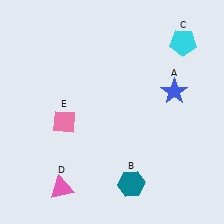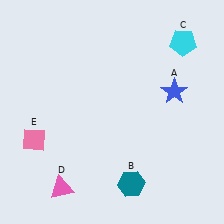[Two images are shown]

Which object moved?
The pink diamond (E) moved left.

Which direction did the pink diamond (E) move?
The pink diamond (E) moved left.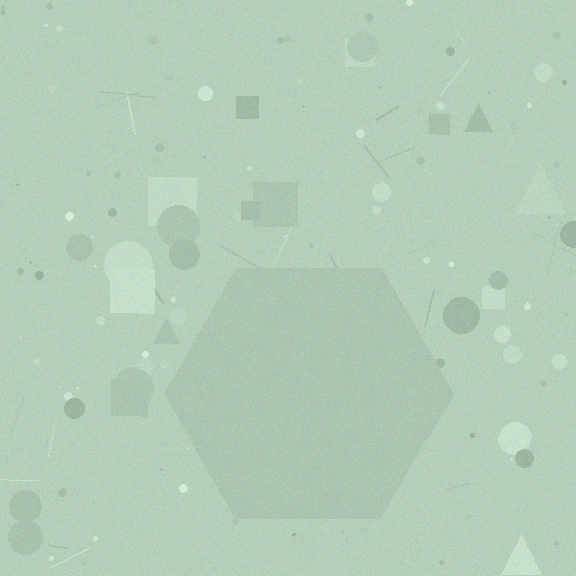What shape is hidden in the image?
A hexagon is hidden in the image.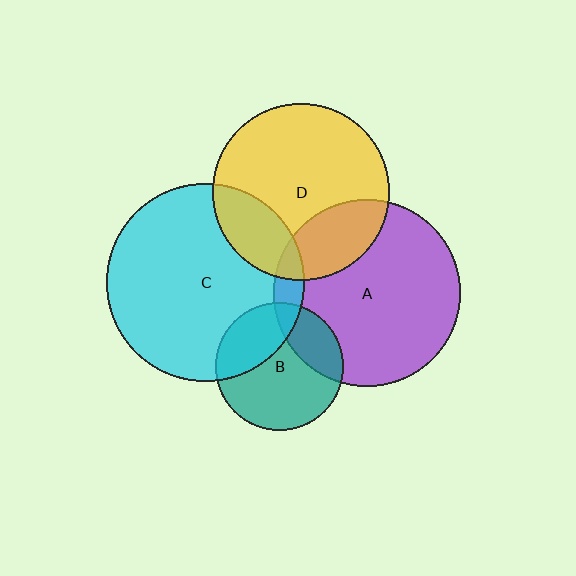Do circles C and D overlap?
Yes.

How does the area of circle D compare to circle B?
Approximately 1.9 times.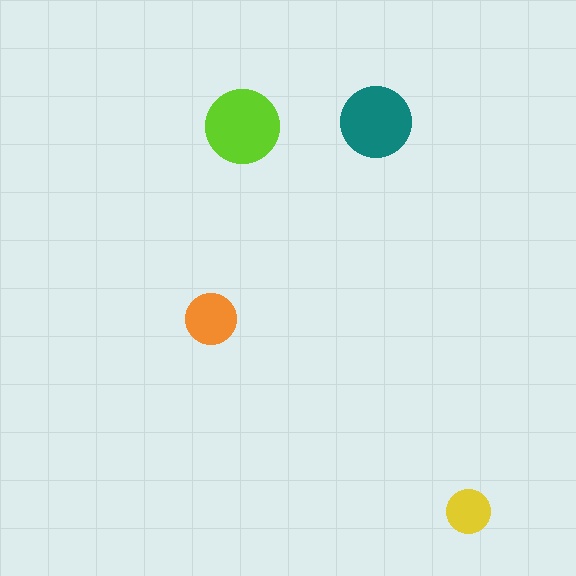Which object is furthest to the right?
The yellow circle is rightmost.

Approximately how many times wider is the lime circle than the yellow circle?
About 1.5 times wider.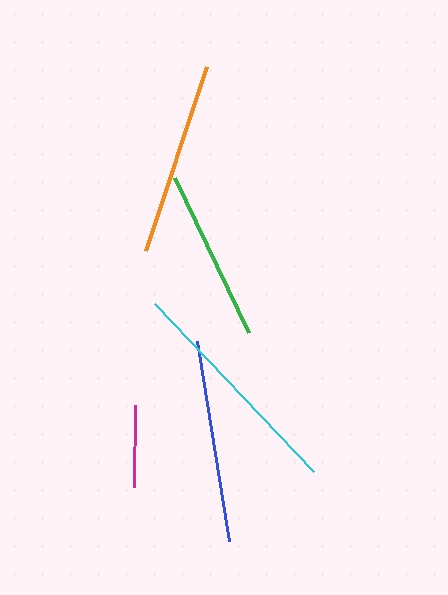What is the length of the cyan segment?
The cyan segment is approximately 231 pixels long.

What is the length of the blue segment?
The blue segment is approximately 203 pixels long.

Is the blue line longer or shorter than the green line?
The blue line is longer than the green line.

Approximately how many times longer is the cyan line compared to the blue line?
The cyan line is approximately 1.1 times the length of the blue line.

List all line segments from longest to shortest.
From longest to shortest: cyan, blue, orange, green, magenta.